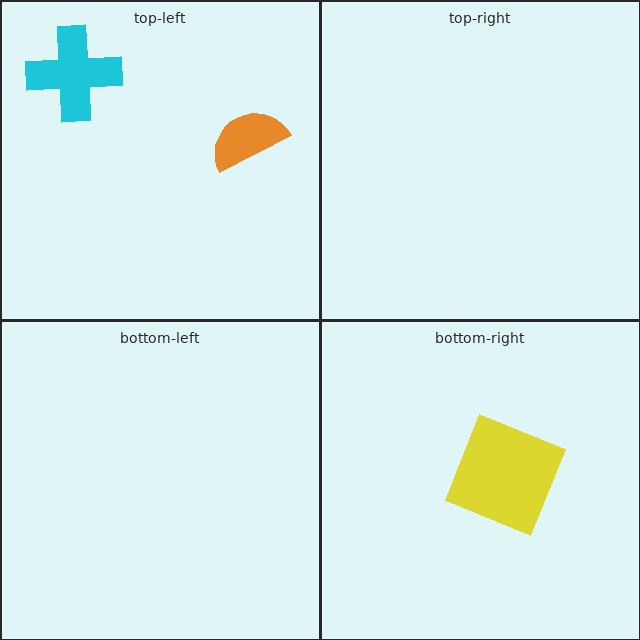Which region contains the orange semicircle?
The top-left region.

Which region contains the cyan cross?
The top-left region.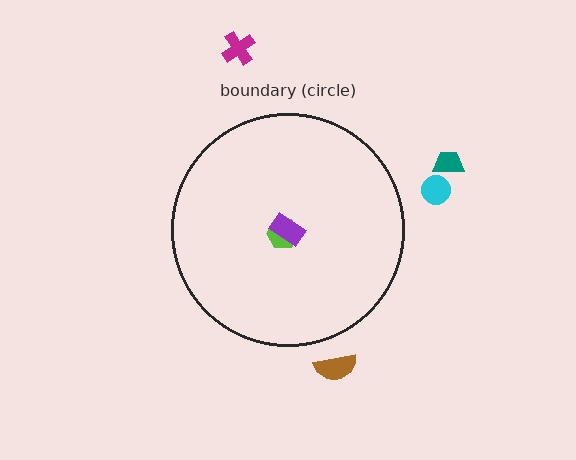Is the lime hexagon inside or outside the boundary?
Inside.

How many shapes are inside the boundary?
2 inside, 4 outside.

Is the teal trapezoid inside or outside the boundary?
Outside.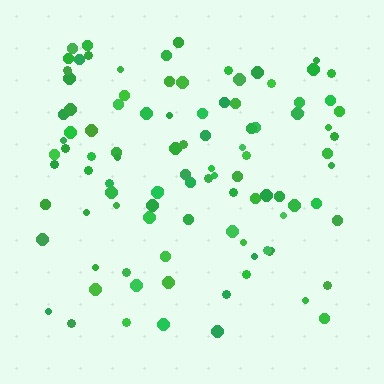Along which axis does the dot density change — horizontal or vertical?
Vertical.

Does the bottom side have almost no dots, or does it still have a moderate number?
Still a moderate number, just noticeably fewer than the top.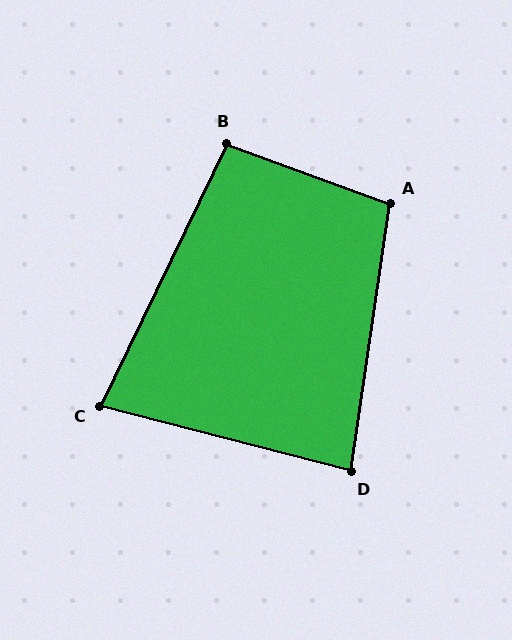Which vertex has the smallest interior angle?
C, at approximately 79 degrees.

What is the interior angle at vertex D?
Approximately 84 degrees (acute).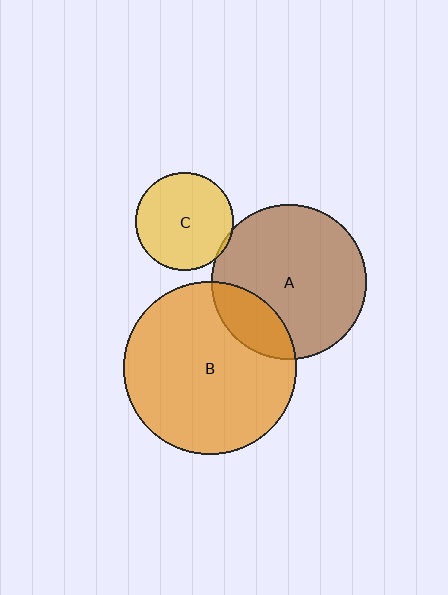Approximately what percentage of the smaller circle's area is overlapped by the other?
Approximately 20%.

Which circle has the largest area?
Circle B (orange).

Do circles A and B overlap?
Yes.